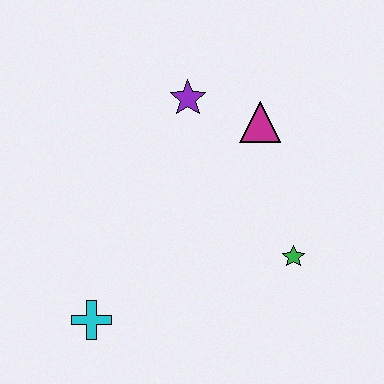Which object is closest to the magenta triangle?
The purple star is closest to the magenta triangle.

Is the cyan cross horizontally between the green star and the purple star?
No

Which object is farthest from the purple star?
The cyan cross is farthest from the purple star.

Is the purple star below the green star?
No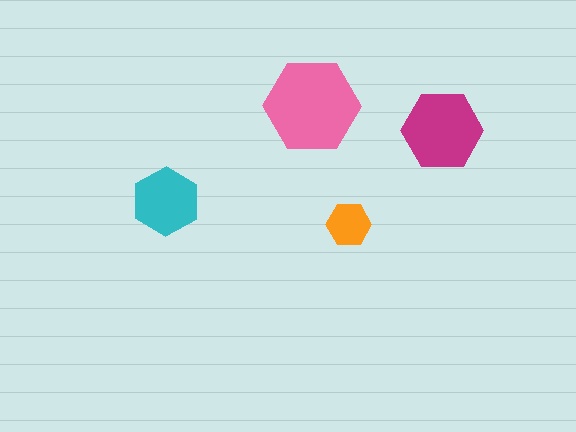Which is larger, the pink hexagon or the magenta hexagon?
The pink one.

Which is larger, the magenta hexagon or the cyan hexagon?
The magenta one.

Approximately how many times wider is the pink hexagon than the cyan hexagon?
About 1.5 times wider.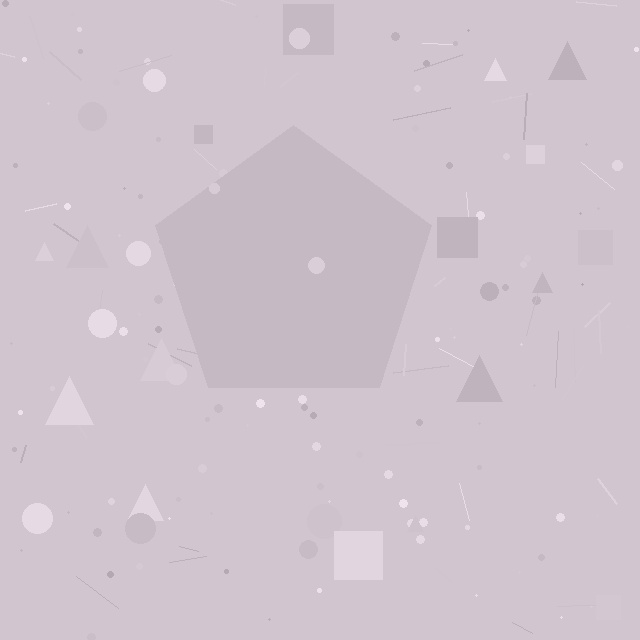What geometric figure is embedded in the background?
A pentagon is embedded in the background.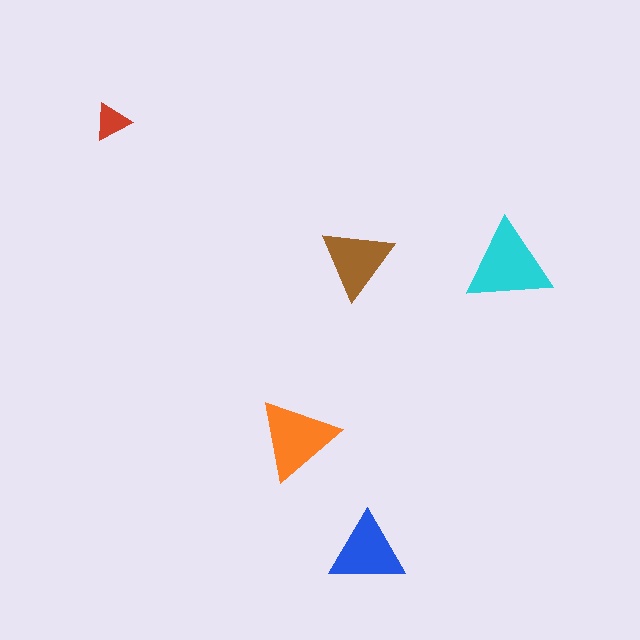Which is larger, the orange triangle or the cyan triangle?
The cyan one.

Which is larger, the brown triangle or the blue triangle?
The blue one.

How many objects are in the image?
There are 5 objects in the image.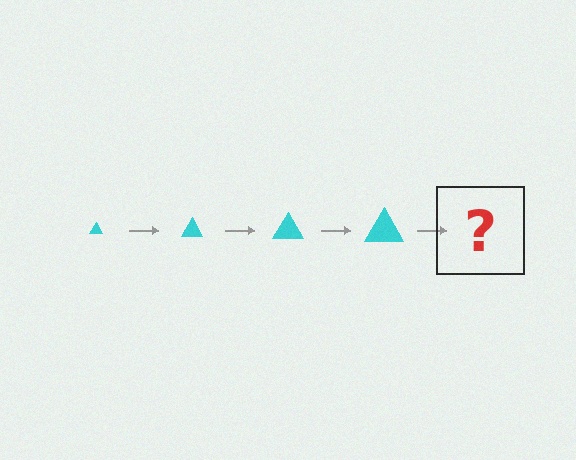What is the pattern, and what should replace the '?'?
The pattern is that the triangle gets progressively larger each step. The '?' should be a cyan triangle, larger than the previous one.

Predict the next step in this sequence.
The next step is a cyan triangle, larger than the previous one.